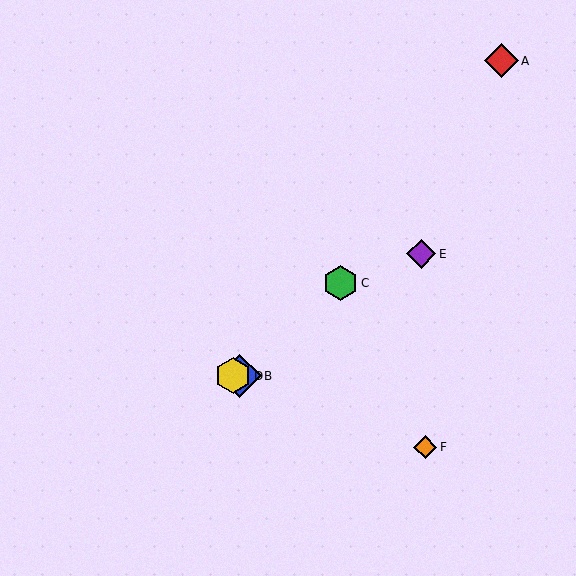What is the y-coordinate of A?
Object A is at y≈61.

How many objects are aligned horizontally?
2 objects (B, D) are aligned horizontally.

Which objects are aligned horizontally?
Objects B, D are aligned horizontally.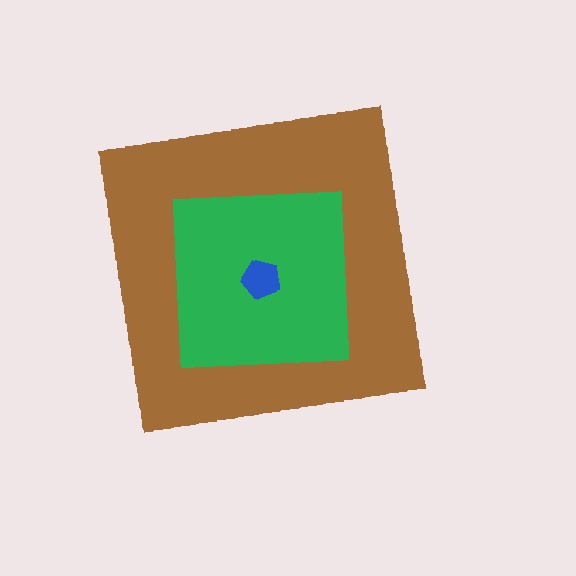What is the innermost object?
The blue pentagon.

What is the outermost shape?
The brown square.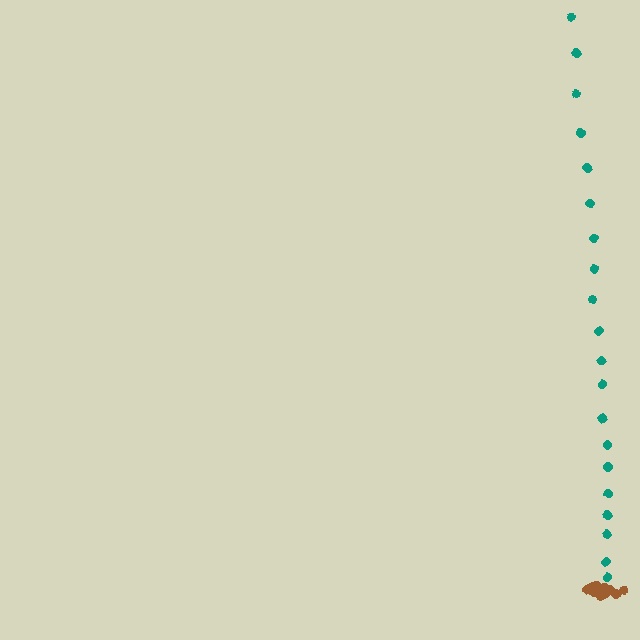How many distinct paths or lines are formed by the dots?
There are 2 distinct paths.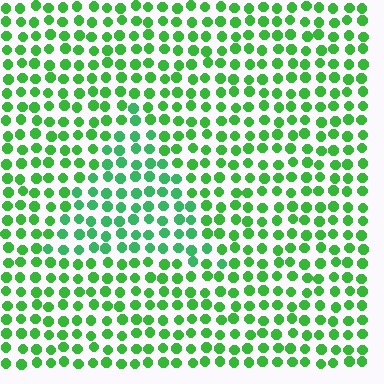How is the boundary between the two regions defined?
The boundary is defined purely by a slight shift in hue (about 21 degrees). Spacing, size, and orientation are identical on both sides.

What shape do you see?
I see a triangle.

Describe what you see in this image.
The image is filled with small green elements in a uniform arrangement. A triangle-shaped region is visible where the elements are tinted to a slightly different hue, forming a subtle color boundary.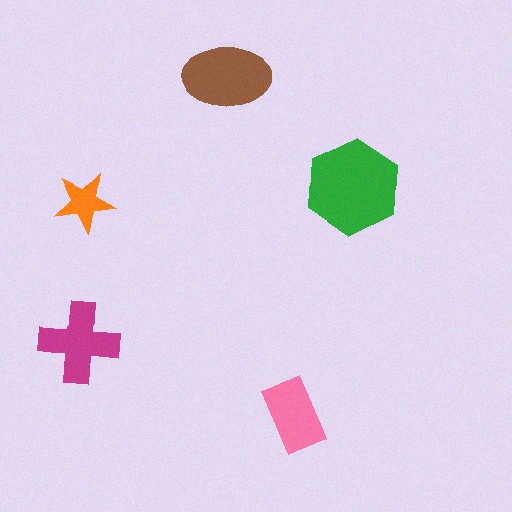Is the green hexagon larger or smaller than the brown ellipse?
Larger.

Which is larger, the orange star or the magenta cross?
The magenta cross.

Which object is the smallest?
The orange star.